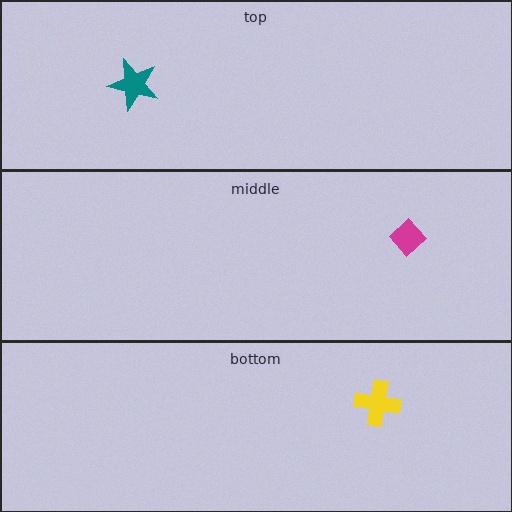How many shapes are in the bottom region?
1.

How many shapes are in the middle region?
1.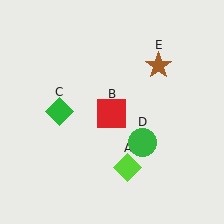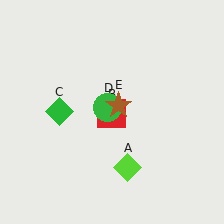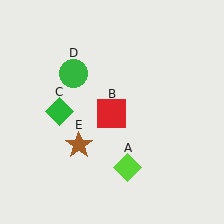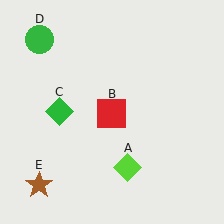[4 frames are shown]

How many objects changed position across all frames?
2 objects changed position: green circle (object D), brown star (object E).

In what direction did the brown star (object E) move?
The brown star (object E) moved down and to the left.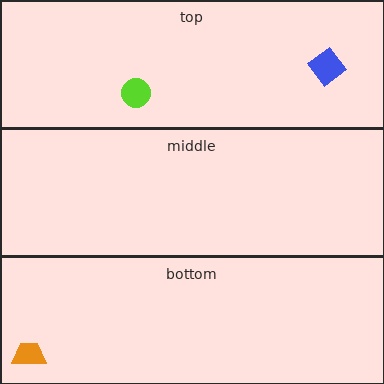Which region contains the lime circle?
The top region.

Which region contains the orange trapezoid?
The bottom region.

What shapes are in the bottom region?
The orange trapezoid.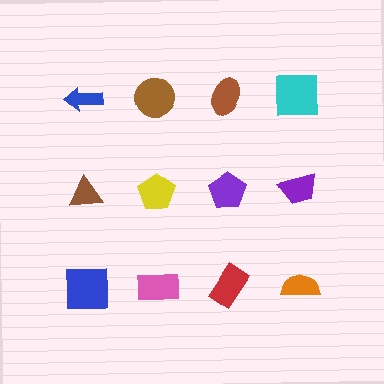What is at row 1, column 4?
A cyan square.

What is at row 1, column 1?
A blue arrow.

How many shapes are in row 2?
4 shapes.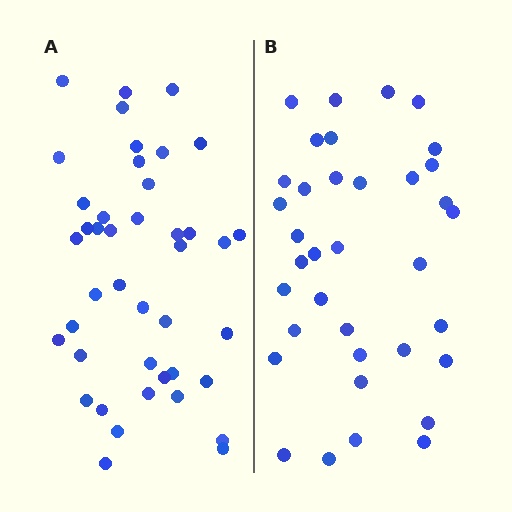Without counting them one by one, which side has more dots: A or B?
Region A (the left region) has more dots.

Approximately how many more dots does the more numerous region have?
Region A has about 6 more dots than region B.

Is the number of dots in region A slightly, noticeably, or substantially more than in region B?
Region A has only slightly more — the two regions are fairly close. The ratio is roughly 1.2 to 1.